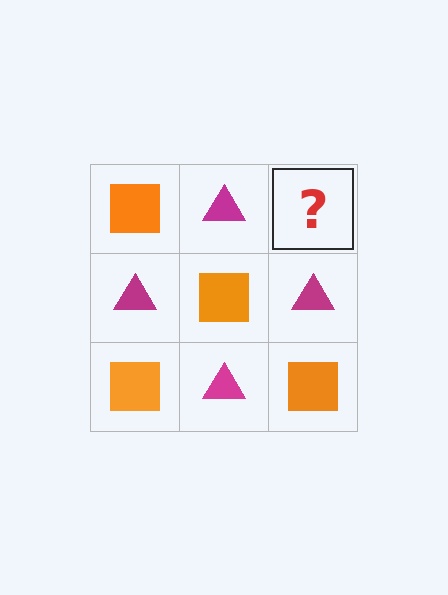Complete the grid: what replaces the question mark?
The question mark should be replaced with an orange square.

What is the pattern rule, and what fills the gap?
The rule is that it alternates orange square and magenta triangle in a checkerboard pattern. The gap should be filled with an orange square.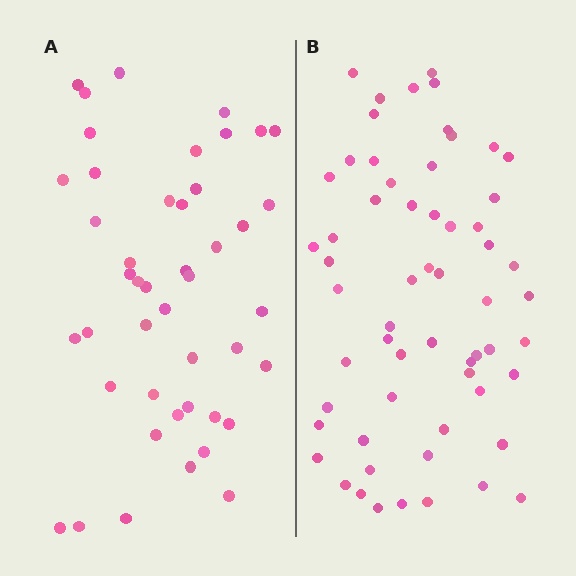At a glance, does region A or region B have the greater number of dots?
Region B (the right region) has more dots.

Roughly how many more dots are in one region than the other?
Region B has approximately 15 more dots than region A.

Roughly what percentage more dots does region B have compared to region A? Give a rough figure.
About 35% more.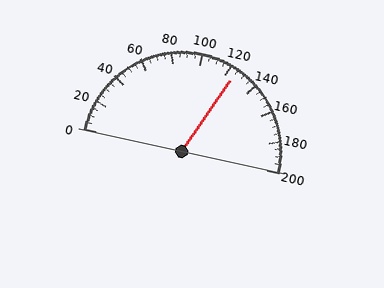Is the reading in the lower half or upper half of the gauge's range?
The reading is in the upper half of the range (0 to 200).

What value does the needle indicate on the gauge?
The needle indicates approximately 125.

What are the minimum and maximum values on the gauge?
The gauge ranges from 0 to 200.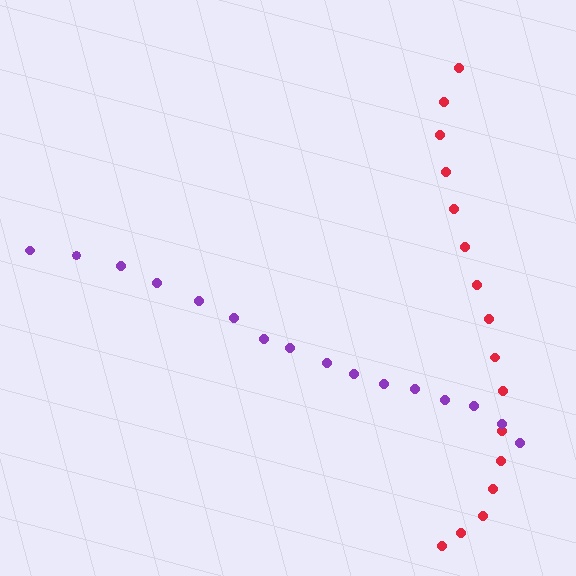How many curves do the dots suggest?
There are 2 distinct paths.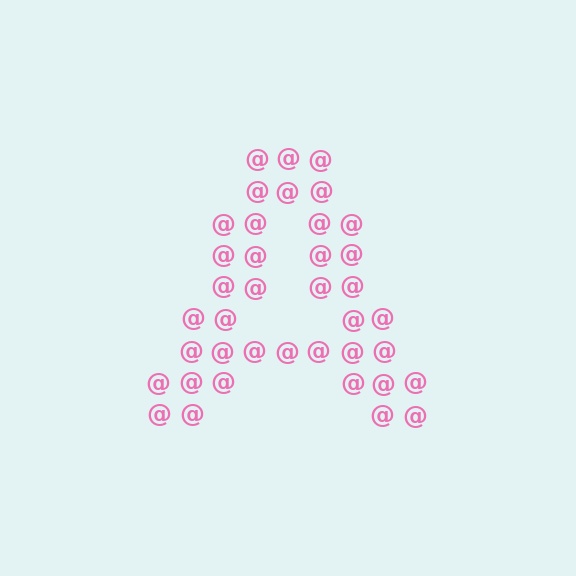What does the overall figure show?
The overall figure shows the letter A.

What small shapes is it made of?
It is made of small at signs.